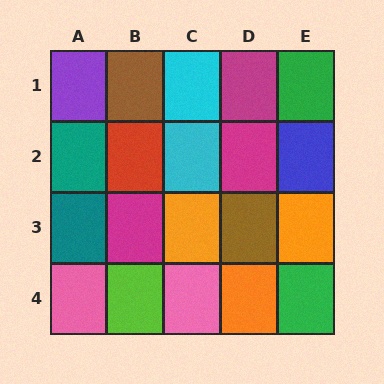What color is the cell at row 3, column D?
Brown.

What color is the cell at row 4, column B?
Lime.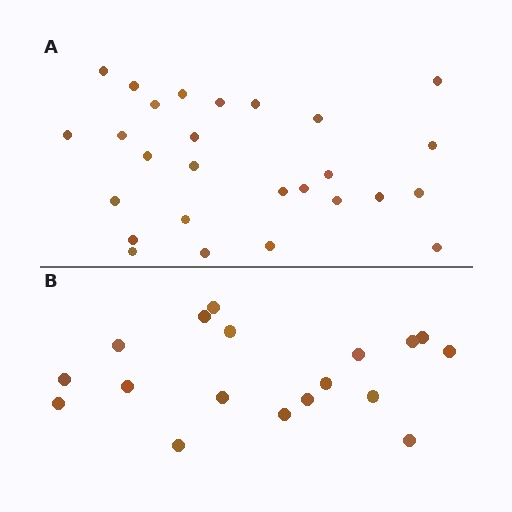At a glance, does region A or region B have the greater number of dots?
Region A (the top region) has more dots.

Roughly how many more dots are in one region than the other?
Region A has roughly 8 or so more dots than region B.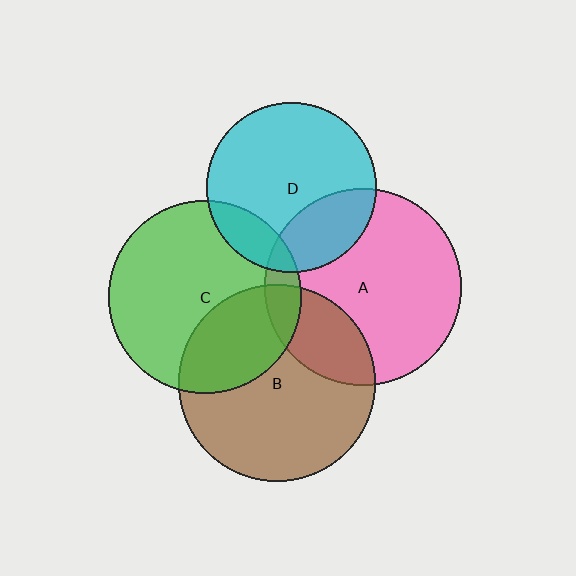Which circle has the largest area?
Circle B (brown).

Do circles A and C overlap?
Yes.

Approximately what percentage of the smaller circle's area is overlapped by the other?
Approximately 10%.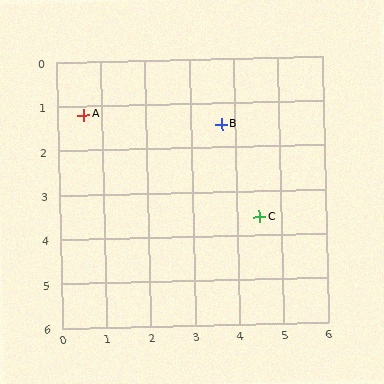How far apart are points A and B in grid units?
Points A and B are about 3.1 grid units apart.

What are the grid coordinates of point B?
Point B is at approximately (3.7, 1.5).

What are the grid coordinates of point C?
Point C is at approximately (4.5, 3.6).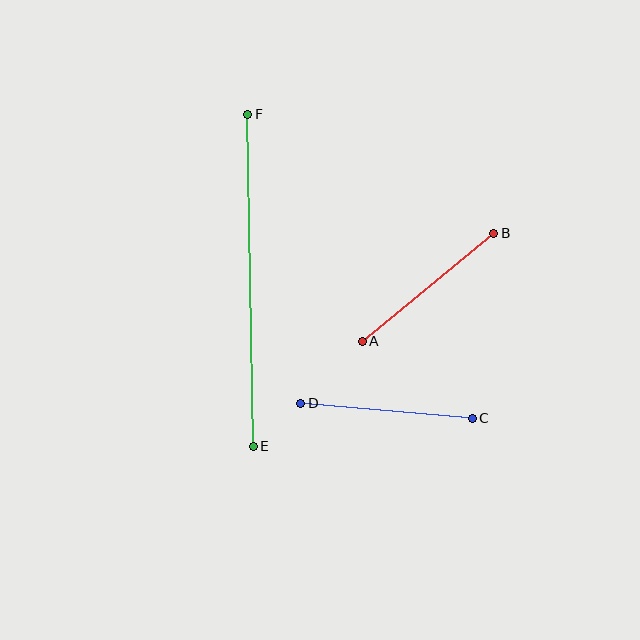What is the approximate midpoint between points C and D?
The midpoint is at approximately (387, 411) pixels.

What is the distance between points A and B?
The distance is approximately 170 pixels.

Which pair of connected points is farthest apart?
Points E and F are farthest apart.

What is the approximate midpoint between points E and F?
The midpoint is at approximately (251, 280) pixels.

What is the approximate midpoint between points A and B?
The midpoint is at approximately (428, 287) pixels.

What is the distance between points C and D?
The distance is approximately 172 pixels.